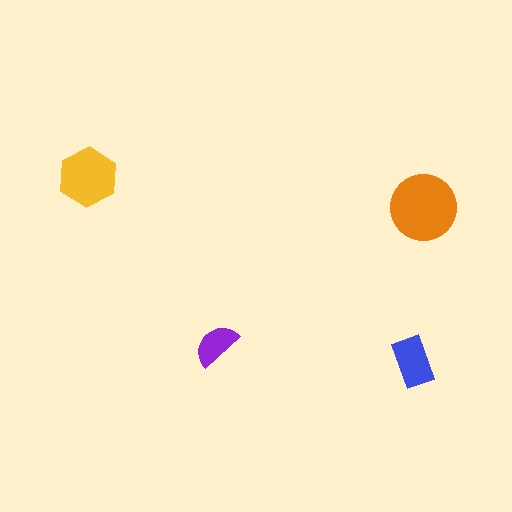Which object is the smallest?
The purple semicircle.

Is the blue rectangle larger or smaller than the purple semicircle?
Larger.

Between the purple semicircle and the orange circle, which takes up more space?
The orange circle.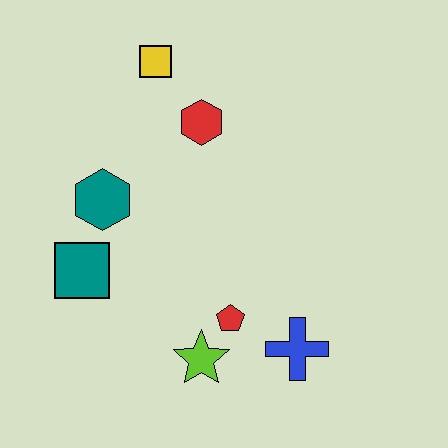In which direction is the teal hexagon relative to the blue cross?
The teal hexagon is to the left of the blue cross.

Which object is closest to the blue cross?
The red pentagon is closest to the blue cross.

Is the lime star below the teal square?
Yes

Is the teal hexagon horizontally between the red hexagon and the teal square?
Yes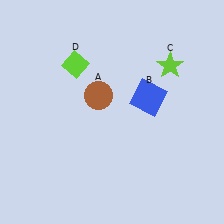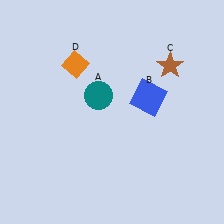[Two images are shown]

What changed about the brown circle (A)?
In Image 1, A is brown. In Image 2, it changed to teal.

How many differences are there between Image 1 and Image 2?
There are 3 differences between the two images.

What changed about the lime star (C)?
In Image 1, C is lime. In Image 2, it changed to brown.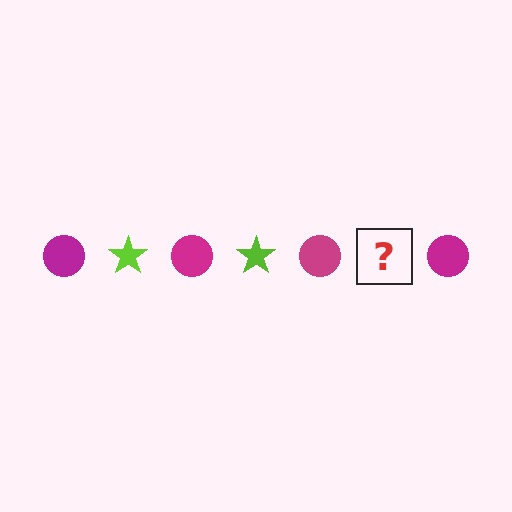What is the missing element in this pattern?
The missing element is a lime star.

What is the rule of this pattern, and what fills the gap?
The rule is that the pattern alternates between magenta circle and lime star. The gap should be filled with a lime star.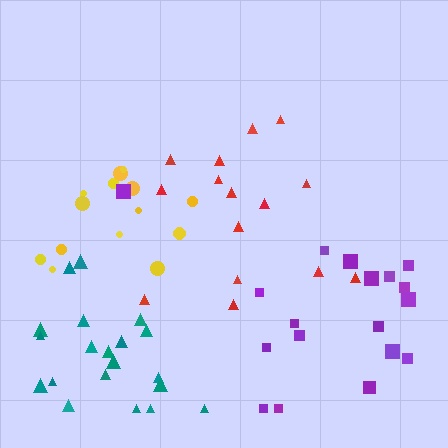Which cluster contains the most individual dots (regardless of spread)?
Teal (20).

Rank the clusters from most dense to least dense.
yellow, teal, purple, red.